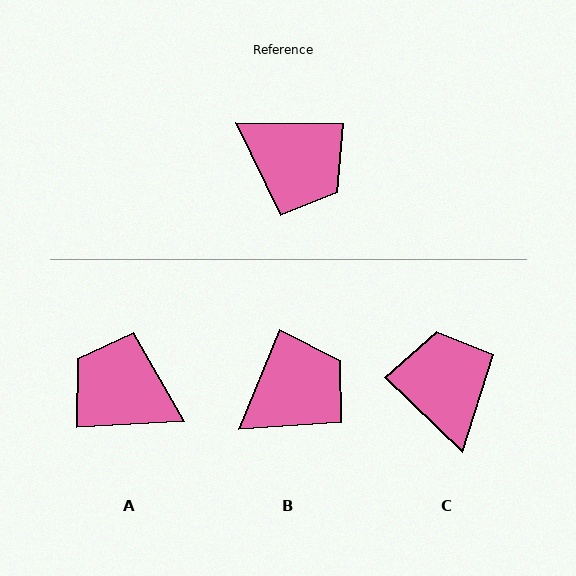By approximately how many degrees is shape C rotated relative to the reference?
Approximately 137 degrees counter-clockwise.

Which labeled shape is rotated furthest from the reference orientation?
A, about 176 degrees away.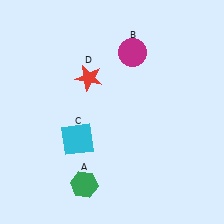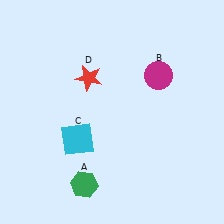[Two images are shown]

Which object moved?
The magenta circle (B) moved right.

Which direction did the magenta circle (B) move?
The magenta circle (B) moved right.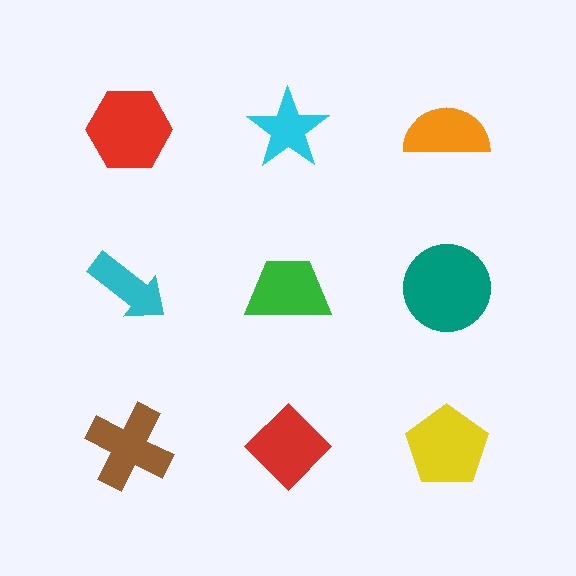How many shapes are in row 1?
3 shapes.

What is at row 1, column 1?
A red hexagon.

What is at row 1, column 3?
An orange semicircle.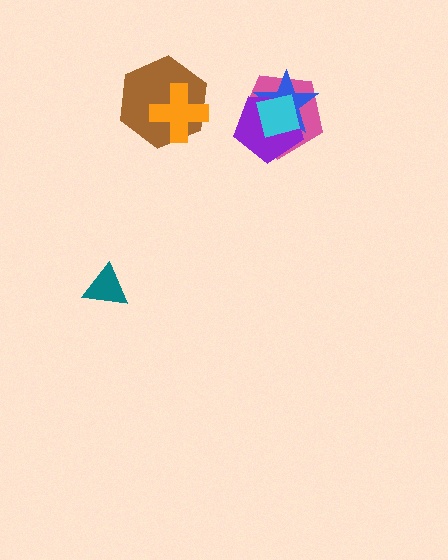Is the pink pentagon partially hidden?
Yes, it is partially covered by another shape.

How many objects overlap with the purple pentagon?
3 objects overlap with the purple pentagon.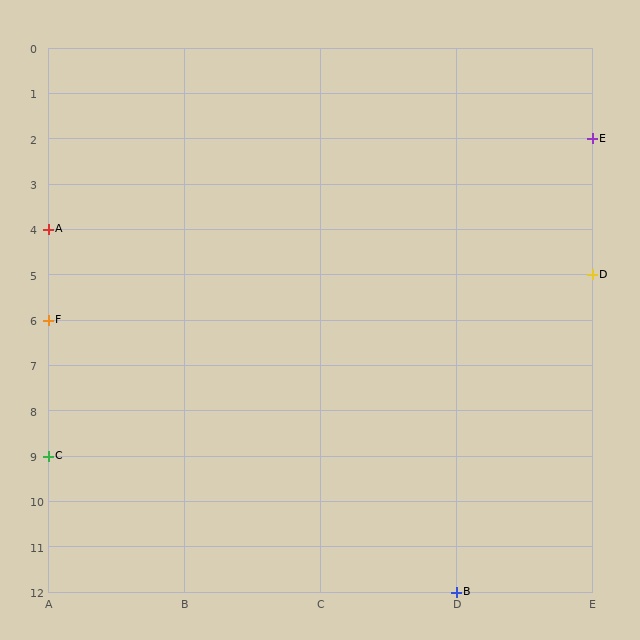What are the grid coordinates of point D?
Point D is at grid coordinates (E, 5).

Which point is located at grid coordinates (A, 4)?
Point A is at (A, 4).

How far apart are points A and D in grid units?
Points A and D are 4 columns and 1 row apart (about 4.1 grid units diagonally).